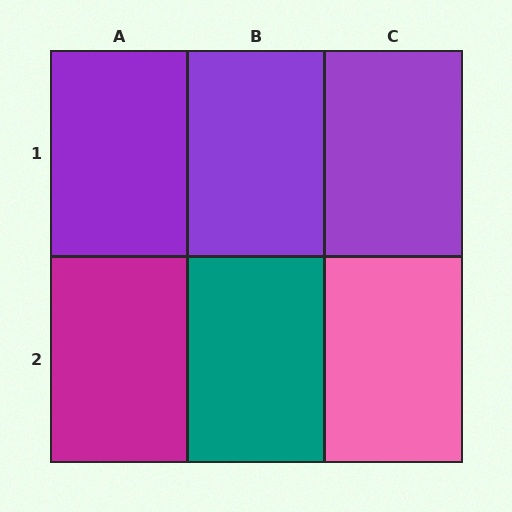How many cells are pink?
1 cell is pink.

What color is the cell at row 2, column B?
Teal.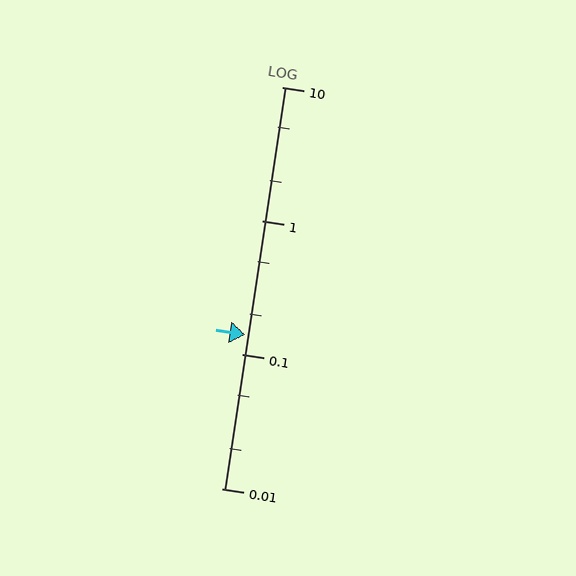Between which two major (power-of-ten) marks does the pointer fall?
The pointer is between 0.1 and 1.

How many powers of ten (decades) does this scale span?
The scale spans 3 decades, from 0.01 to 10.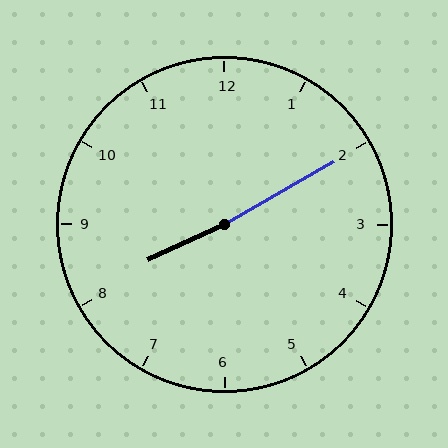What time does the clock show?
8:10.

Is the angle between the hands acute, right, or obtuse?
It is obtuse.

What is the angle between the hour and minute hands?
Approximately 175 degrees.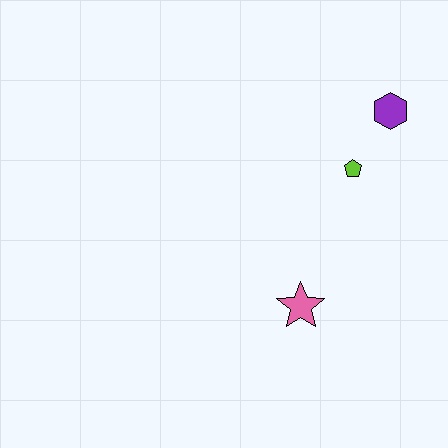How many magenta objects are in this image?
There are no magenta objects.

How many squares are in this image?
There are no squares.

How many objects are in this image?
There are 3 objects.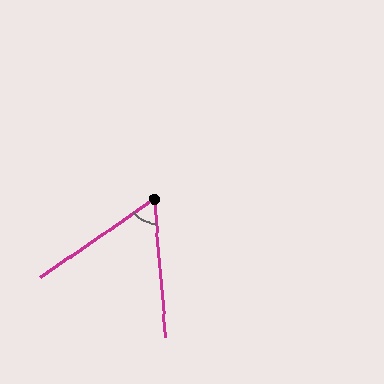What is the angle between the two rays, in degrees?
Approximately 60 degrees.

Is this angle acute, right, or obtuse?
It is acute.